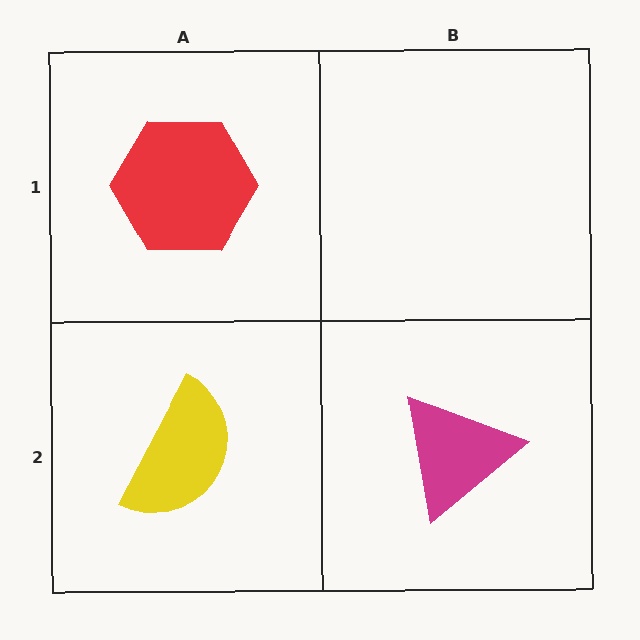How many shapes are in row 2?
2 shapes.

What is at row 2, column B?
A magenta triangle.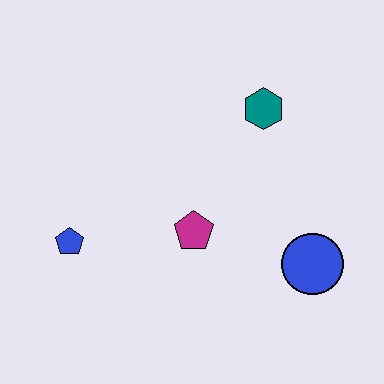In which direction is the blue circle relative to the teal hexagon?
The blue circle is below the teal hexagon.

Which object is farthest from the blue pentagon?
The blue circle is farthest from the blue pentagon.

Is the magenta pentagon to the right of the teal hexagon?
No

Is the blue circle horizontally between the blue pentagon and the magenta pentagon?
No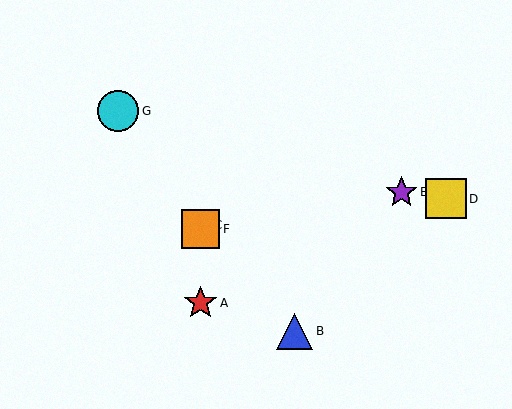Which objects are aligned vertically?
Objects A, C, F are aligned vertically.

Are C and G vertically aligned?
No, C is at x≈200 and G is at x≈118.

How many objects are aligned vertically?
3 objects (A, C, F) are aligned vertically.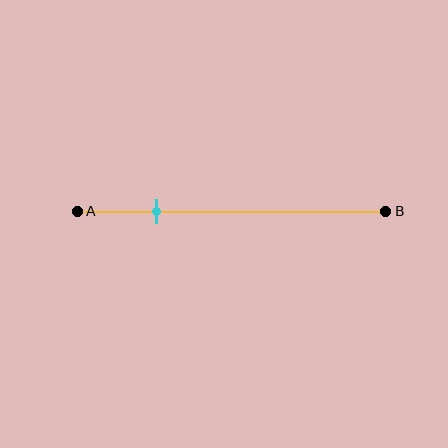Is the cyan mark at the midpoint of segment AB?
No, the mark is at about 25% from A, not at the 50% midpoint.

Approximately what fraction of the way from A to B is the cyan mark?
The cyan mark is approximately 25% of the way from A to B.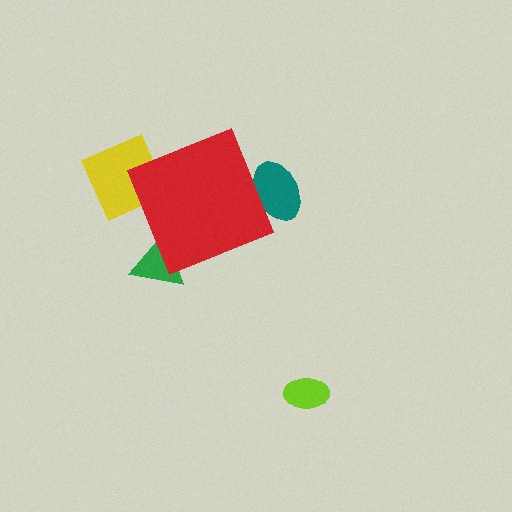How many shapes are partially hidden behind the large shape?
3 shapes are partially hidden.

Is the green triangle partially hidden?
Yes, the green triangle is partially hidden behind the red diamond.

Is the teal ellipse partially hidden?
Yes, the teal ellipse is partially hidden behind the red diamond.